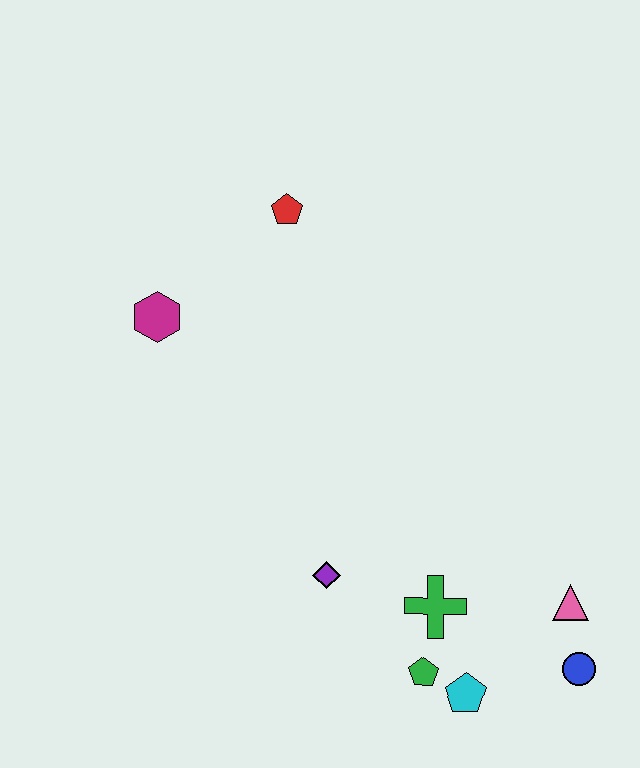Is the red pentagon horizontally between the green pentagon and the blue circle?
No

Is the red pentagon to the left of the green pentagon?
Yes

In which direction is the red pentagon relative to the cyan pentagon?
The red pentagon is above the cyan pentagon.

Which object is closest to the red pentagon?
The magenta hexagon is closest to the red pentagon.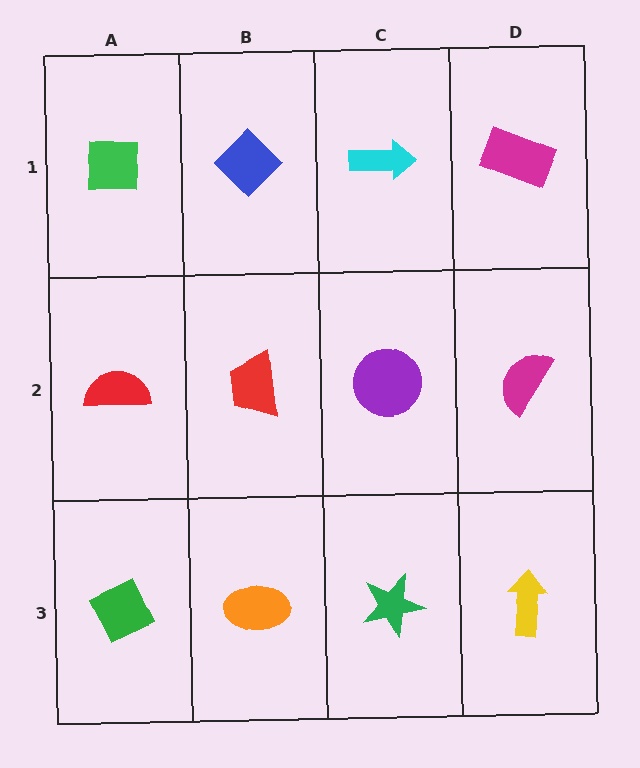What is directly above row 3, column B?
A red trapezoid.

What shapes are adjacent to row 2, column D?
A magenta rectangle (row 1, column D), a yellow arrow (row 3, column D), a purple circle (row 2, column C).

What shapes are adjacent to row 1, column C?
A purple circle (row 2, column C), a blue diamond (row 1, column B), a magenta rectangle (row 1, column D).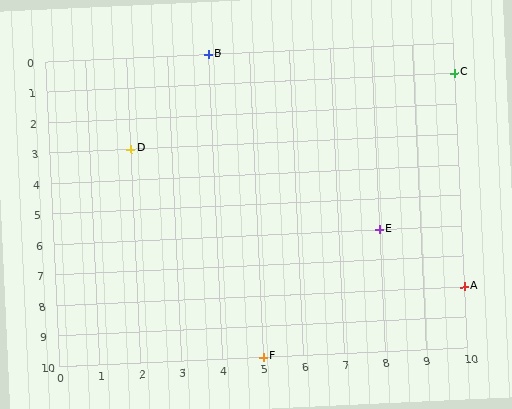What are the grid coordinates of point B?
Point B is at grid coordinates (4, 0).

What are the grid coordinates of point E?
Point E is at grid coordinates (8, 6).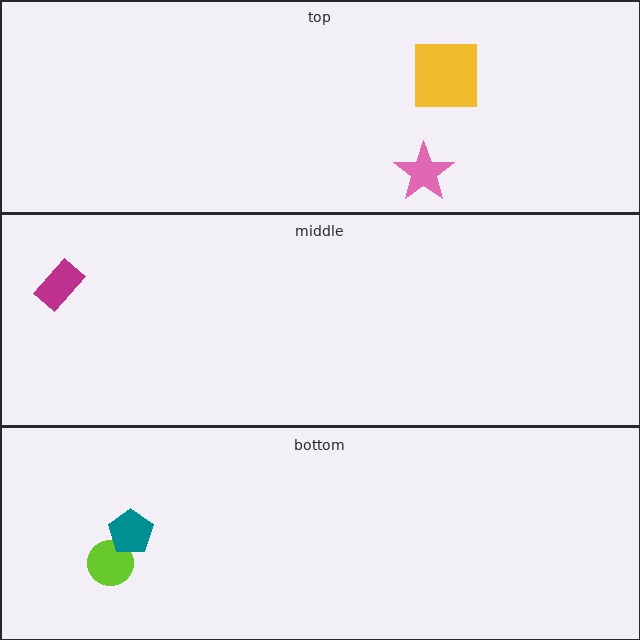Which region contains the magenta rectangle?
The middle region.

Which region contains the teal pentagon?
The bottom region.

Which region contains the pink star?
The top region.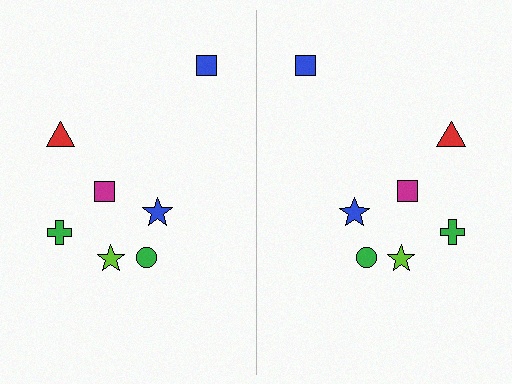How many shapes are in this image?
There are 14 shapes in this image.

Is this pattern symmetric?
Yes, this pattern has bilateral (reflection) symmetry.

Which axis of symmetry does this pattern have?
The pattern has a vertical axis of symmetry running through the center of the image.